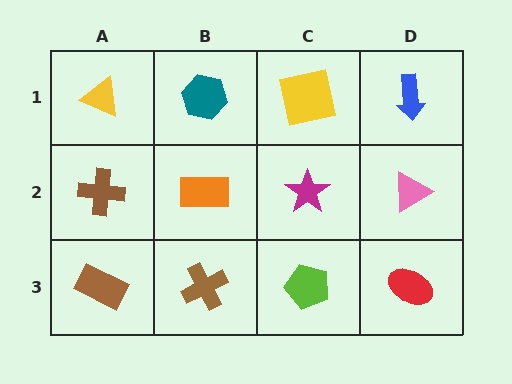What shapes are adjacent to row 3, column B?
An orange rectangle (row 2, column B), a brown rectangle (row 3, column A), a lime pentagon (row 3, column C).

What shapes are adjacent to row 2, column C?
A yellow square (row 1, column C), a lime pentagon (row 3, column C), an orange rectangle (row 2, column B), a pink triangle (row 2, column D).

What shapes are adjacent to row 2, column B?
A teal hexagon (row 1, column B), a brown cross (row 3, column B), a brown cross (row 2, column A), a magenta star (row 2, column C).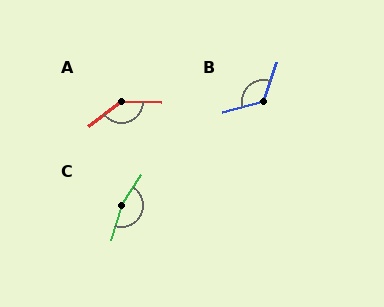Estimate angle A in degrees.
Approximately 143 degrees.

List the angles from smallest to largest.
B (124°), A (143°), C (163°).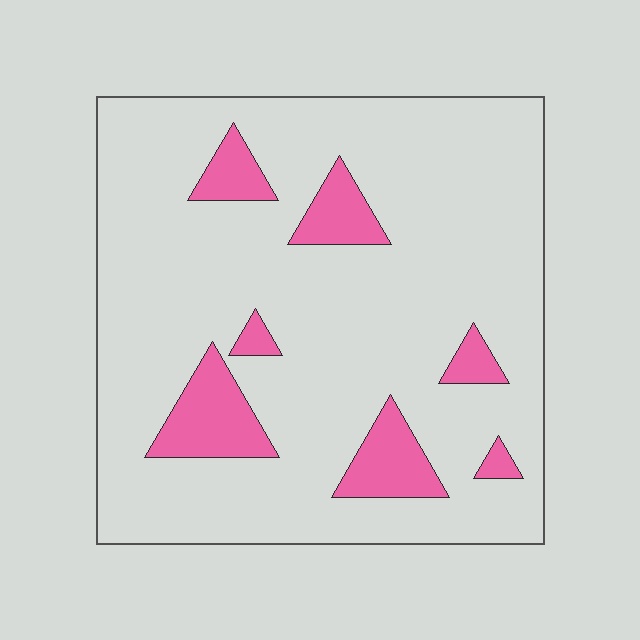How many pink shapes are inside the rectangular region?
7.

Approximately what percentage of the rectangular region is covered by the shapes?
Approximately 15%.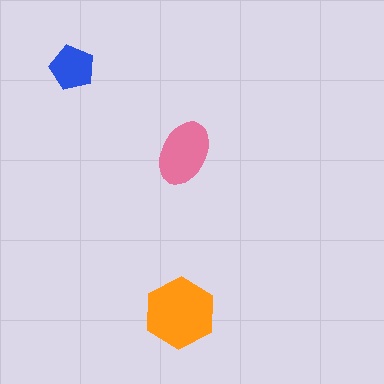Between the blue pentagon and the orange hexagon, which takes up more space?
The orange hexagon.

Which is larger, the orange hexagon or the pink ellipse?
The orange hexagon.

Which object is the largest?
The orange hexagon.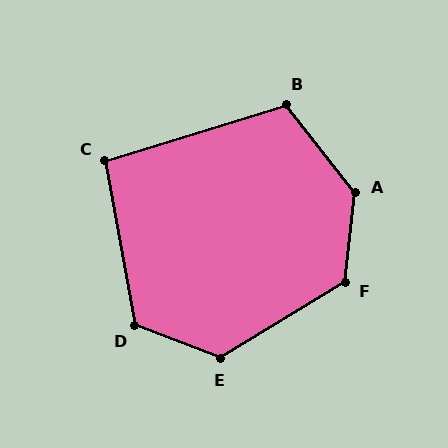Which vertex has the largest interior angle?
A, at approximately 136 degrees.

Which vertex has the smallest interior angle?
C, at approximately 97 degrees.